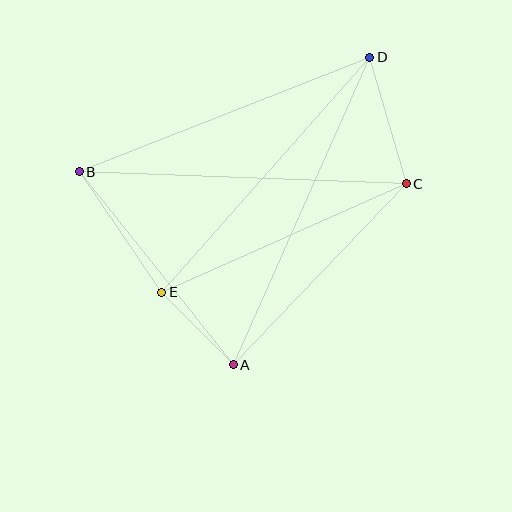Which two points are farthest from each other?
Points A and D are farthest from each other.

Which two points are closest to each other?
Points A and E are closest to each other.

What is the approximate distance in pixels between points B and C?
The distance between B and C is approximately 327 pixels.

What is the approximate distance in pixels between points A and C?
The distance between A and C is approximately 251 pixels.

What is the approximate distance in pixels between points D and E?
The distance between D and E is approximately 314 pixels.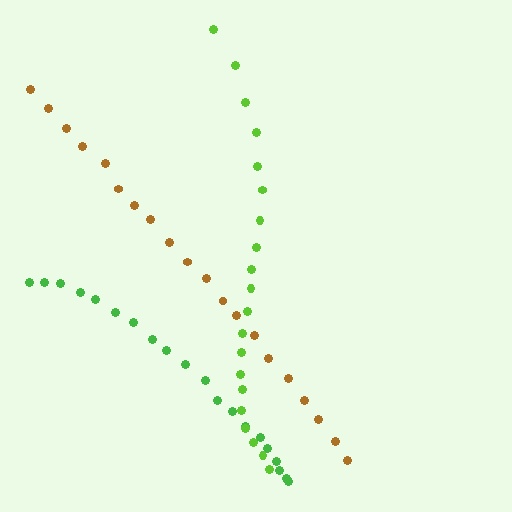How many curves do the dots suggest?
There are 3 distinct paths.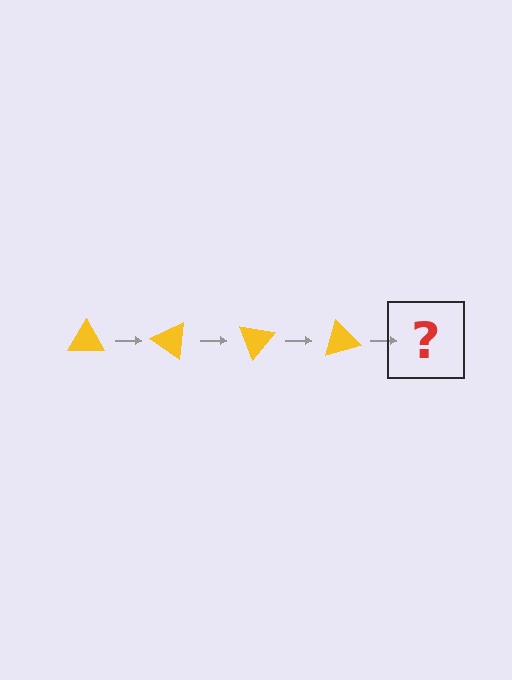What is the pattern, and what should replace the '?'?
The pattern is that the triangle rotates 35 degrees each step. The '?' should be a yellow triangle rotated 140 degrees.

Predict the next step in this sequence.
The next step is a yellow triangle rotated 140 degrees.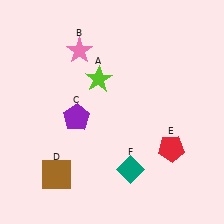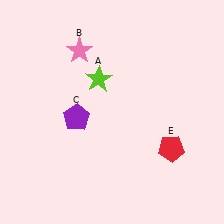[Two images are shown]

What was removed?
The brown square (D), the teal diamond (F) were removed in Image 2.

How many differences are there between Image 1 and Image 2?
There are 2 differences between the two images.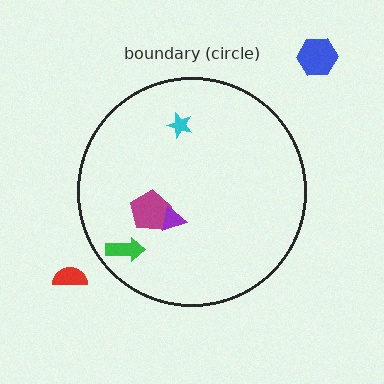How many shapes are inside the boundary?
4 inside, 2 outside.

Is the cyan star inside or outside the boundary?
Inside.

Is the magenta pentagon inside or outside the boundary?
Inside.